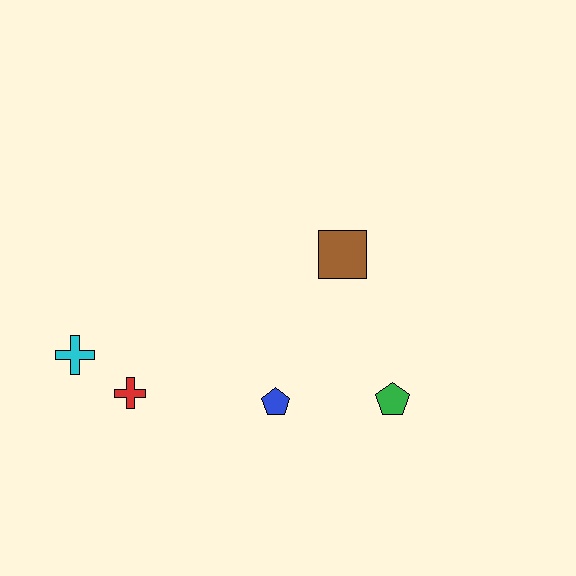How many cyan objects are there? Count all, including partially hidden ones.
There is 1 cyan object.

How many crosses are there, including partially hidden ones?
There are 2 crosses.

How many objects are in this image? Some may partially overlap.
There are 5 objects.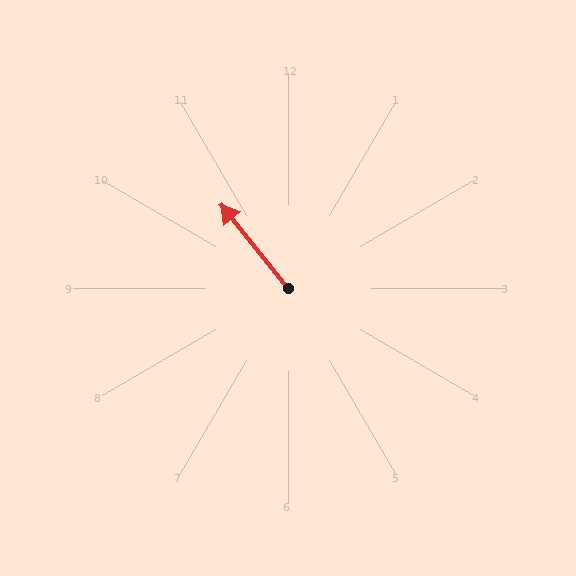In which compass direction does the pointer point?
Northwest.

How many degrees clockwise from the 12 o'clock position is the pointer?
Approximately 321 degrees.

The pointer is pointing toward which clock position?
Roughly 11 o'clock.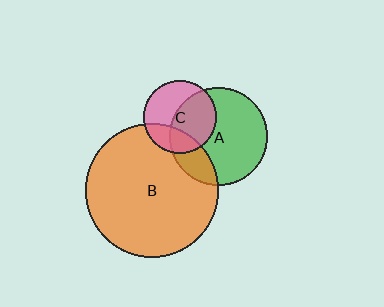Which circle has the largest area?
Circle B (orange).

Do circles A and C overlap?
Yes.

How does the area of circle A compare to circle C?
Approximately 1.8 times.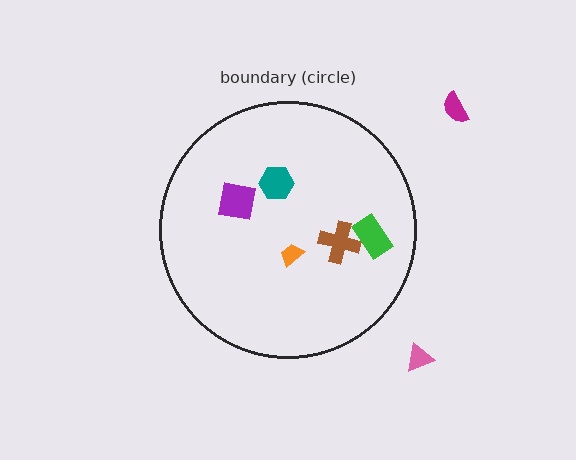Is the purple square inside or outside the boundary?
Inside.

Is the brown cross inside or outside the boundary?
Inside.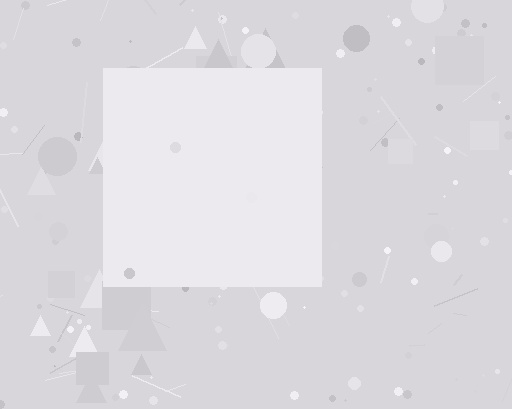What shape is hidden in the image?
A square is hidden in the image.